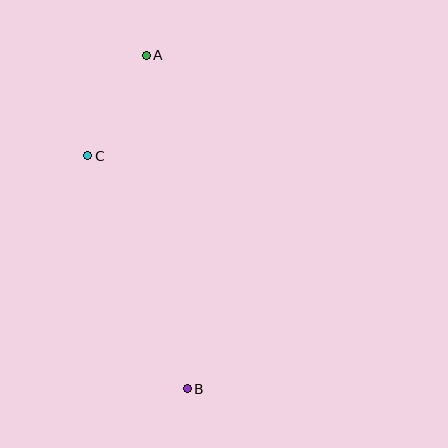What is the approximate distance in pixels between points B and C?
The distance between B and C is approximately 254 pixels.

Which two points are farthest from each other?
Points A and B are farthest from each other.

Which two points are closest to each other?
Points A and C are closest to each other.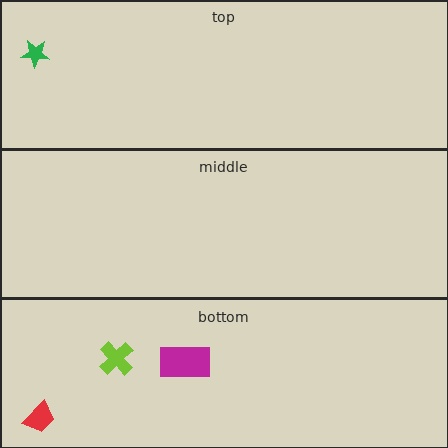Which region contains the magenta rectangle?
The bottom region.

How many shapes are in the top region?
1.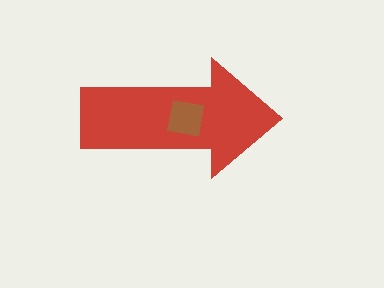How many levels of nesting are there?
2.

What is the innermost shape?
The brown square.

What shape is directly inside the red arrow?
The brown square.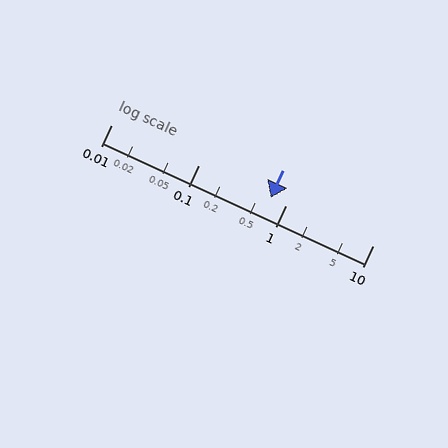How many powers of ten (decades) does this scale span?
The scale spans 3 decades, from 0.01 to 10.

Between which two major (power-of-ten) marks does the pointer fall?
The pointer is between 0.1 and 1.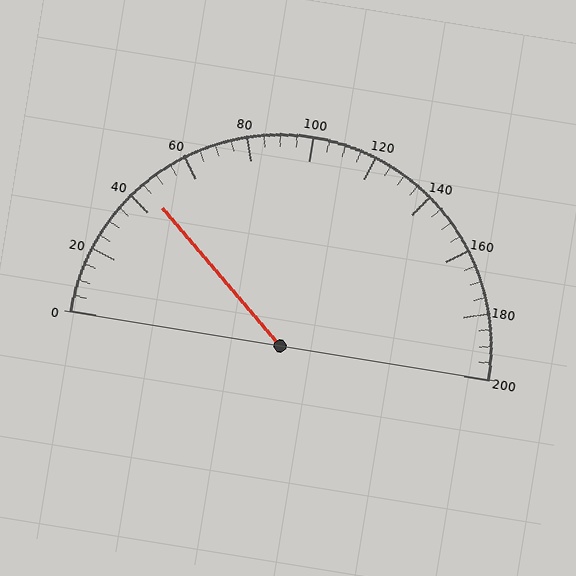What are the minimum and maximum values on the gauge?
The gauge ranges from 0 to 200.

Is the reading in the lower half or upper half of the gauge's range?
The reading is in the lower half of the range (0 to 200).